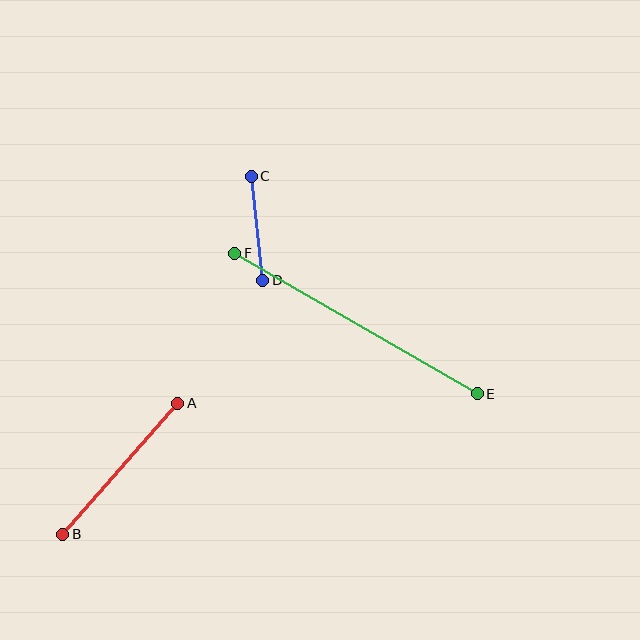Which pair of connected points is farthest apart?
Points E and F are farthest apart.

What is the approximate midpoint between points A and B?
The midpoint is at approximately (120, 469) pixels.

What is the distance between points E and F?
The distance is approximately 280 pixels.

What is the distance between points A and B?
The distance is approximately 174 pixels.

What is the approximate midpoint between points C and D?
The midpoint is at approximately (257, 228) pixels.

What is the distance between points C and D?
The distance is approximately 105 pixels.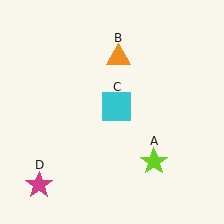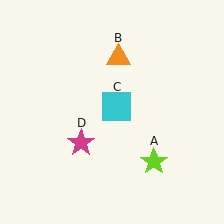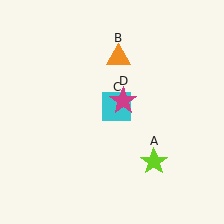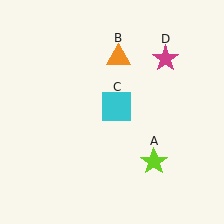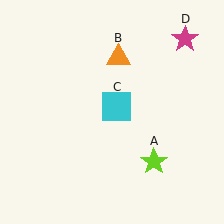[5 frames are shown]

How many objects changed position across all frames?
1 object changed position: magenta star (object D).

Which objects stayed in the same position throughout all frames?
Lime star (object A) and orange triangle (object B) and cyan square (object C) remained stationary.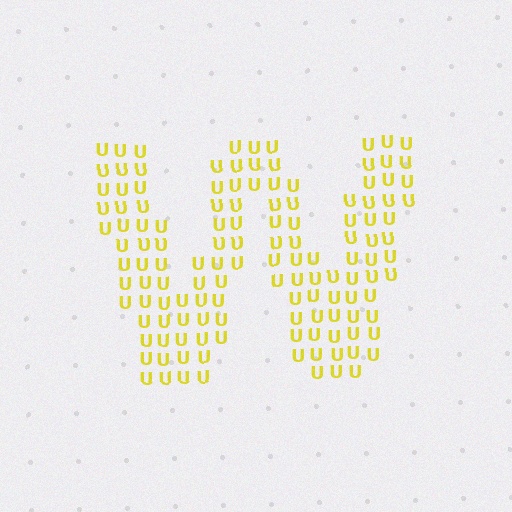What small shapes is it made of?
It is made of small letter U's.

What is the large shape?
The large shape is the letter W.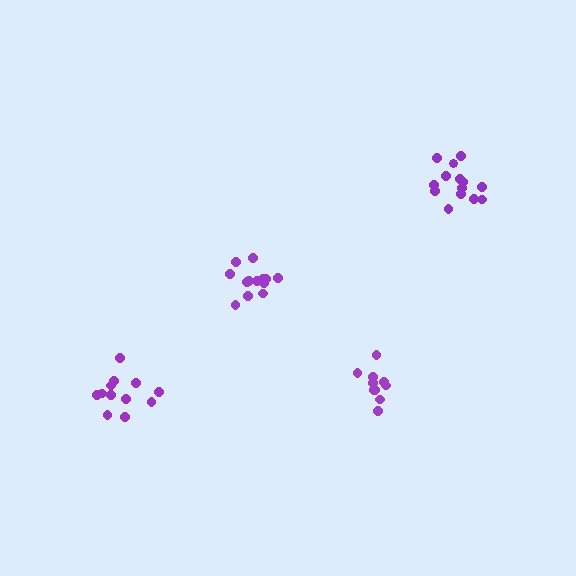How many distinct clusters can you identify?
There are 4 distinct clusters.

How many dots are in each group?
Group 1: 12 dots, Group 2: 13 dots, Group 3: 14 dots, Group 4: 10 dots (49 total).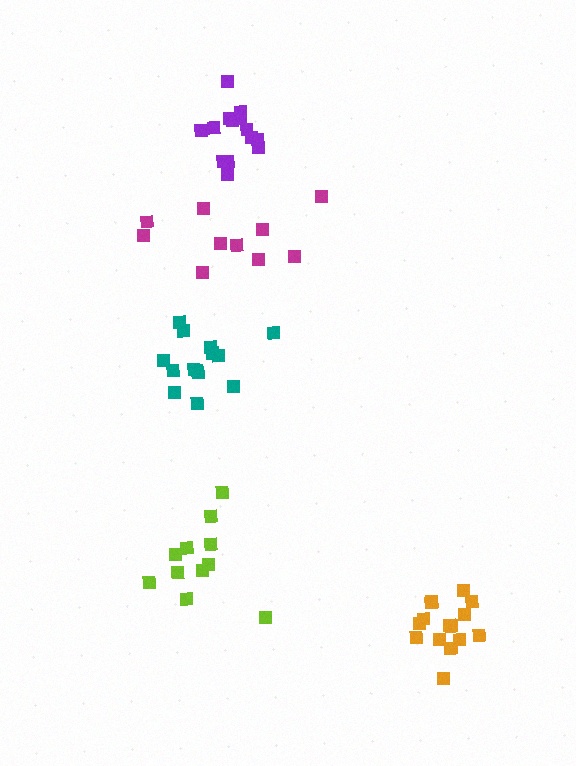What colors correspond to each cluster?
The clusters are colored: lime, orange, magenta, teal, purple.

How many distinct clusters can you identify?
There are 5 distinct clusters.